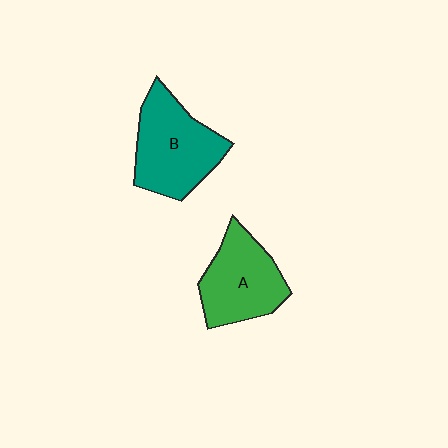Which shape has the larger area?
Shape B (teal).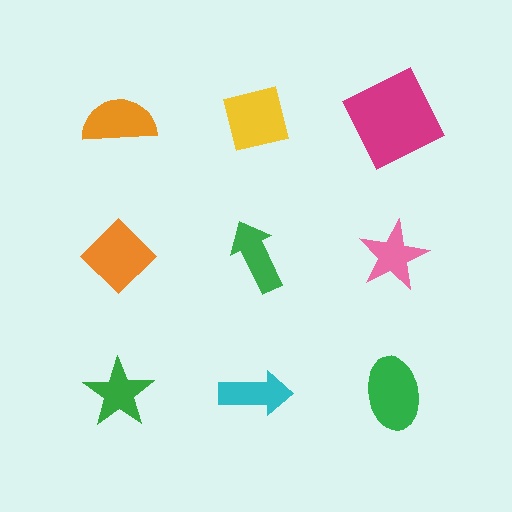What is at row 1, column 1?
An orange semicircle.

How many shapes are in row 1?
3 shapes.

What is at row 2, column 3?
A pink star.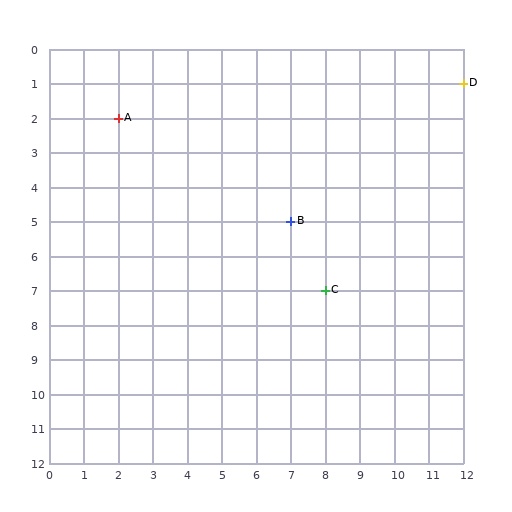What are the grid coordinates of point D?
Point D is at grid coordinates (12, 1).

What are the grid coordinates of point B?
Point B is at grid coordinates (7, 5).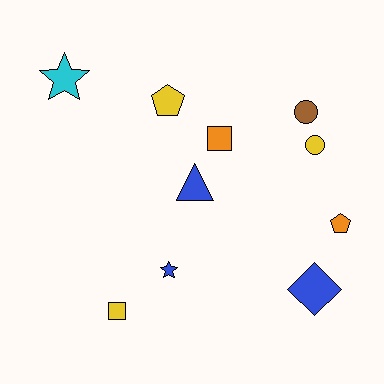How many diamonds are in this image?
There is 1 diamond.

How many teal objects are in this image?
There are no teal objects.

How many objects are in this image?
There are 10 objects.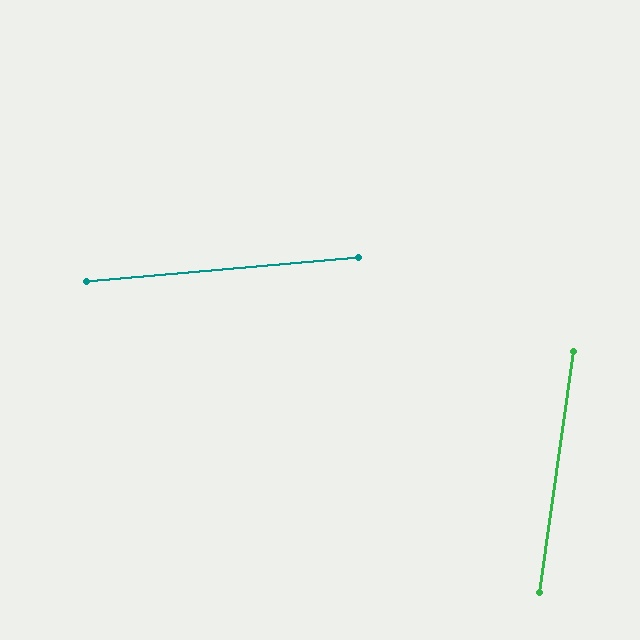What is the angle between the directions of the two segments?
Approximately 77 degrees.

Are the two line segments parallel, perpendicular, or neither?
Neither parallel nor perpendicular — they differ by about 77°.